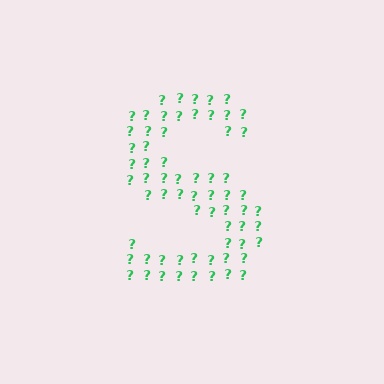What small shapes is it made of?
It is made of small question marks.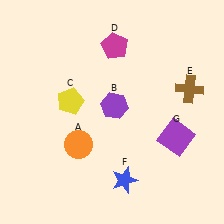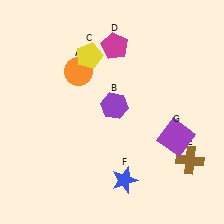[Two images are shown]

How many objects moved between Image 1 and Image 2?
3 objects moved between the two images.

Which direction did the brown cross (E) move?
The brown cross (E) moved down.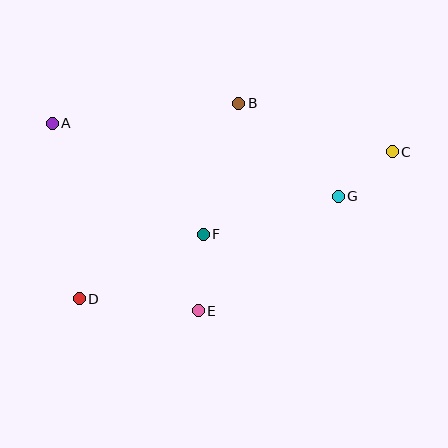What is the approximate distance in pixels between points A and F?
The distance between A and F is approximately 187 pixels.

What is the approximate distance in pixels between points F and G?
The distance between F and G is approximately 141 pixels.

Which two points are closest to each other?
Points C and G are closest to each other.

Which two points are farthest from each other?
Points C and D are farthest from each other.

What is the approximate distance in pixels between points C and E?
The distance between C and E is approximately 251 pixels.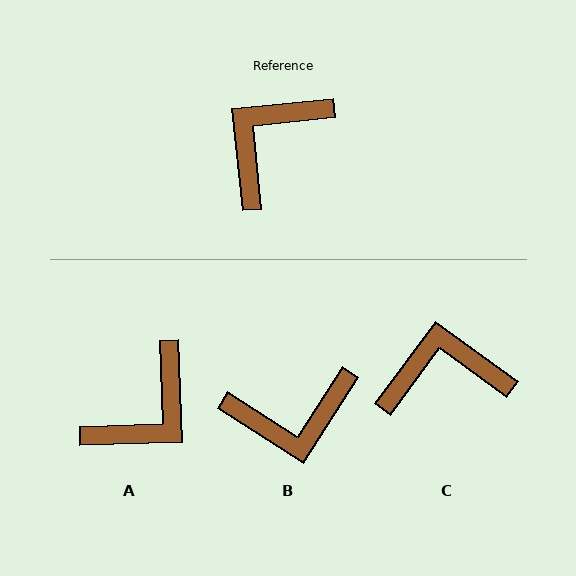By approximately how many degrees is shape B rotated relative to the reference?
Approximately 142 degrees counter-clockwise.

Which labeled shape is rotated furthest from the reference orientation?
A, about 176 degrees away.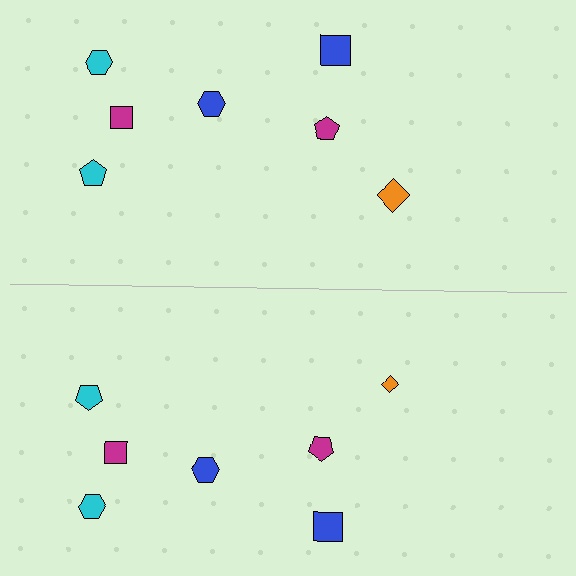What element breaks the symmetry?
The orange diamond on the bottom side has a different size than its mirror counterpart.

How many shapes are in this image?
There are 14 shapes in this image.